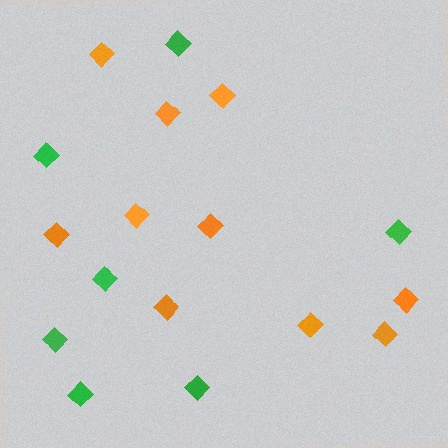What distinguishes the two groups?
There are 2 groups: one group of green diamonds (7) and one group of orange diamonds (10).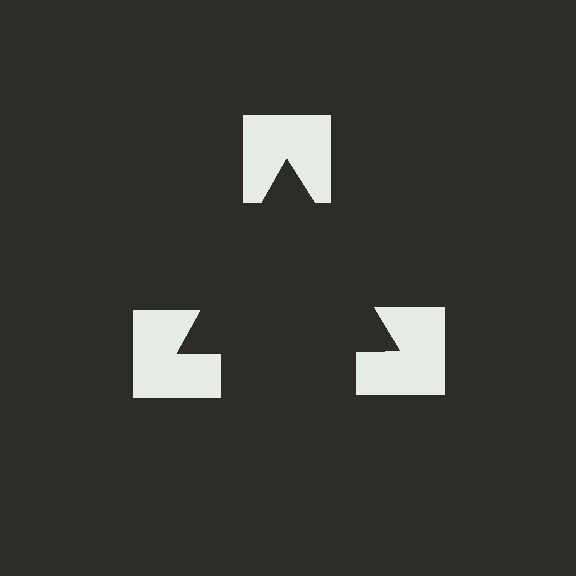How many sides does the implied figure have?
3 sides.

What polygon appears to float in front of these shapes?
An illusory triangle — its edges are inferred from the aligned wedge cuts in the notched squares, not physically drawn.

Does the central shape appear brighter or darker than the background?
It typically appears slightly darker than the background, even though no actual brightness change is drawn.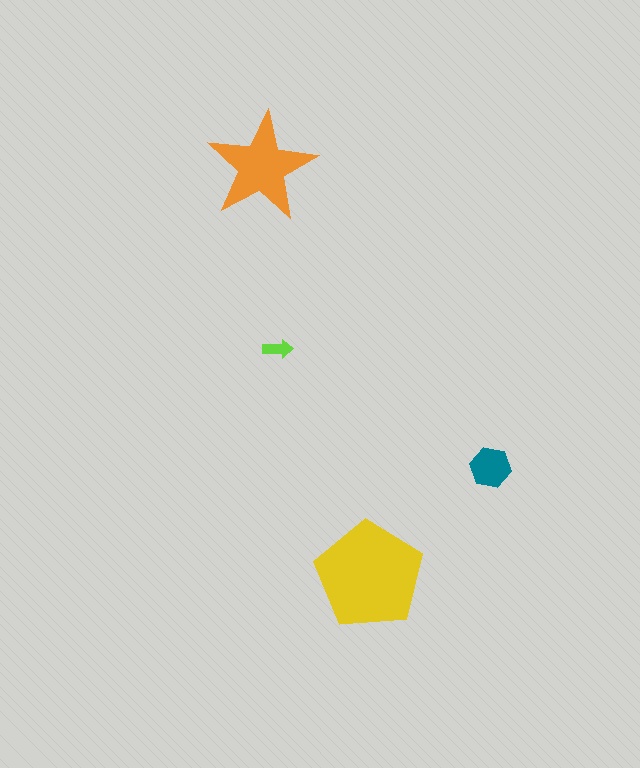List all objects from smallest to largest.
The lime arrow, the teal hexagon, the orange star, the yellow pentagon.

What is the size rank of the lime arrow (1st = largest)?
4th.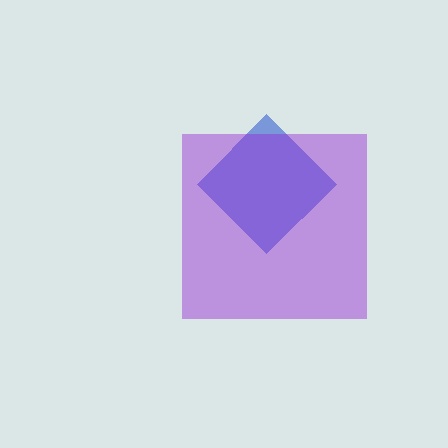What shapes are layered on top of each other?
The layered shapes are: a blue diamond, a purple square.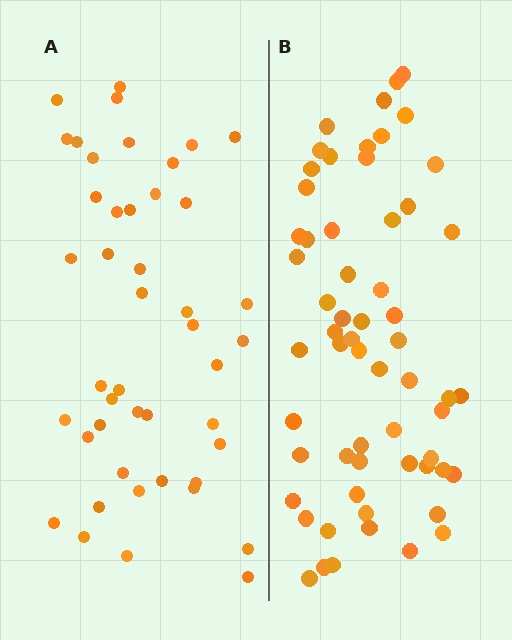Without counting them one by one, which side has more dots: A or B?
Region B (the right region) has more dots.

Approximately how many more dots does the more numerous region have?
Region B has approximately 15 more dots than region A.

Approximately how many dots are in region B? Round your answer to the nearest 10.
About 60 dots.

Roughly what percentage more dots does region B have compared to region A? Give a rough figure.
About 35% more.